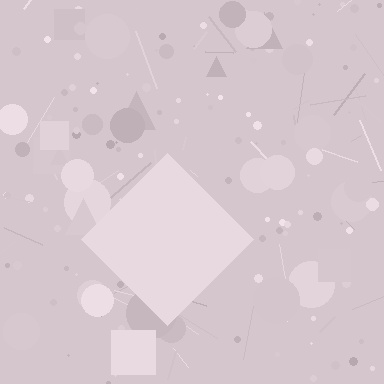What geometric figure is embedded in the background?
A diamond is embedded in the background.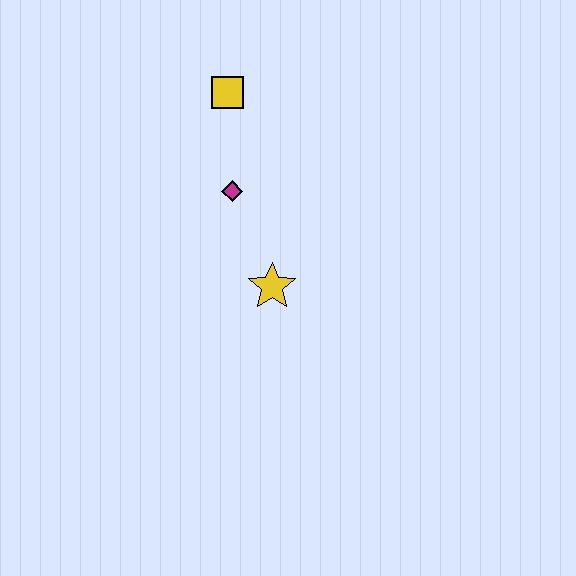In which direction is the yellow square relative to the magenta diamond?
The yellow square is above the magenta diamond.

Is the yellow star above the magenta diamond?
No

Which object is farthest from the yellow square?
The yellow star is farthest from the yellow square.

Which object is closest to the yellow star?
The magenta diamond is closest to the yellow star.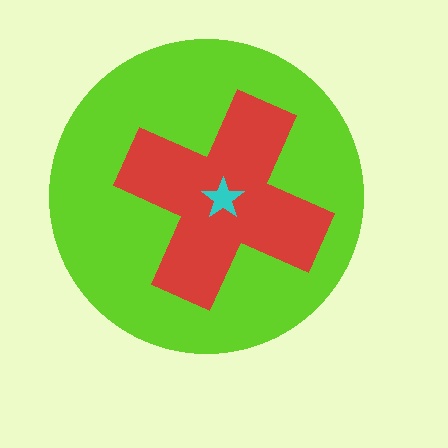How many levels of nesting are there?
3.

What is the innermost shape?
The cyan star.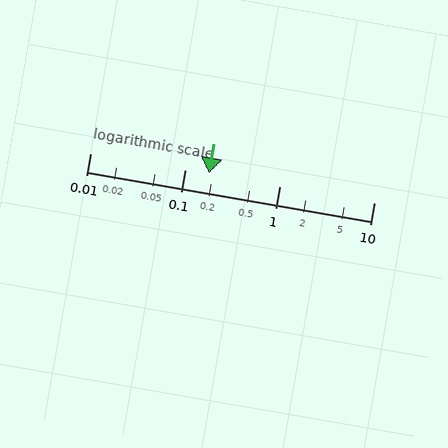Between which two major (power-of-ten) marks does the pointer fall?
The pointer is between 0.1 and 1.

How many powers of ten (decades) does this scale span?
The scale spans 3 decades, from 0.01 to 10.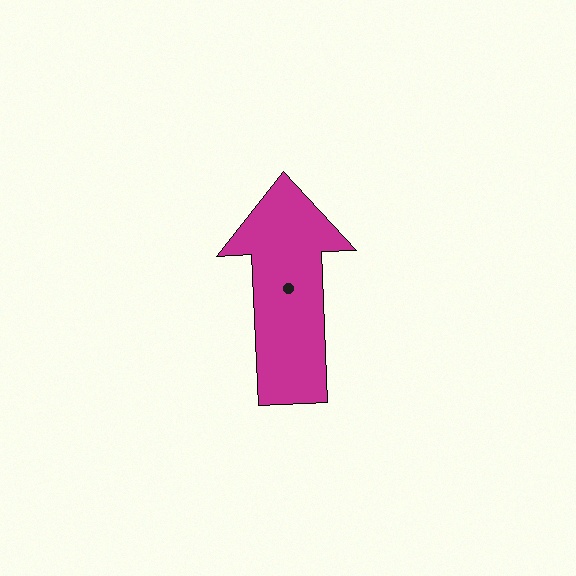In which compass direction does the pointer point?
North.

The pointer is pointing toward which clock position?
Roughly 12 o'clock.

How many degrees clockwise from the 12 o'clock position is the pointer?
Approximately 358 degrees.